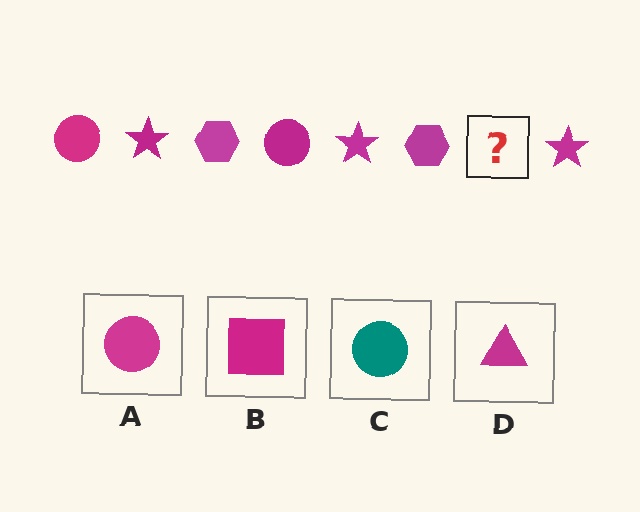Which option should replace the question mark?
Option A.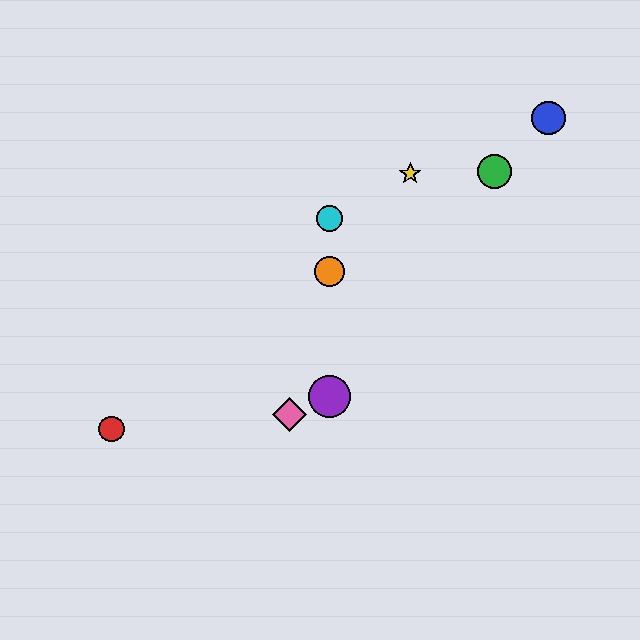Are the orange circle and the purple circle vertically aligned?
Yes, both are at x≈329.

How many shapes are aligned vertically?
3 shapes (the purple circle, the orange circle, the cyan circle) are aligned vertically.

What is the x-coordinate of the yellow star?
The yellow star is at x≈410.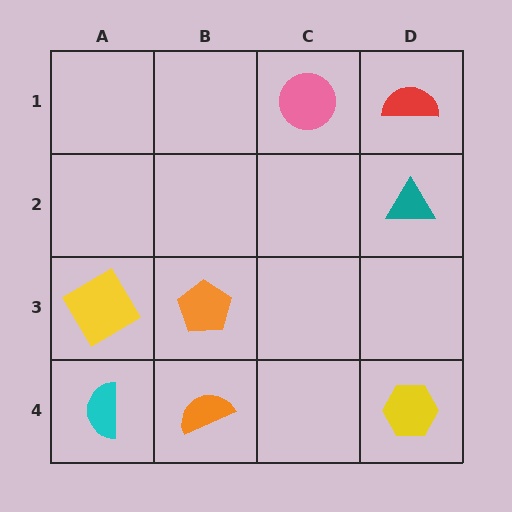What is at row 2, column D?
A teal triangle.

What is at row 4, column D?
A yellow hexagon.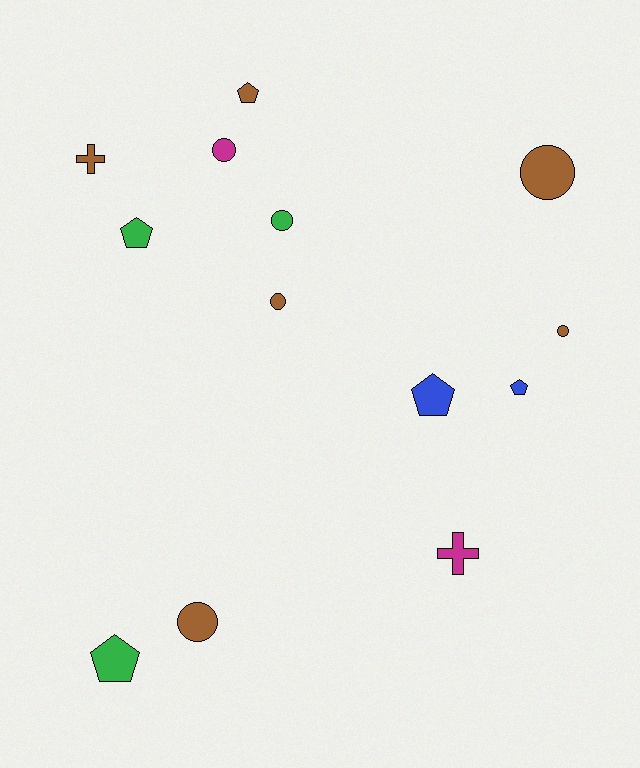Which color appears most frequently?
Brown, with 6 objects.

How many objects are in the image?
There are 13 objects.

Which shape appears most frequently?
Circle, with 6 objects.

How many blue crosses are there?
There are no blue crosses.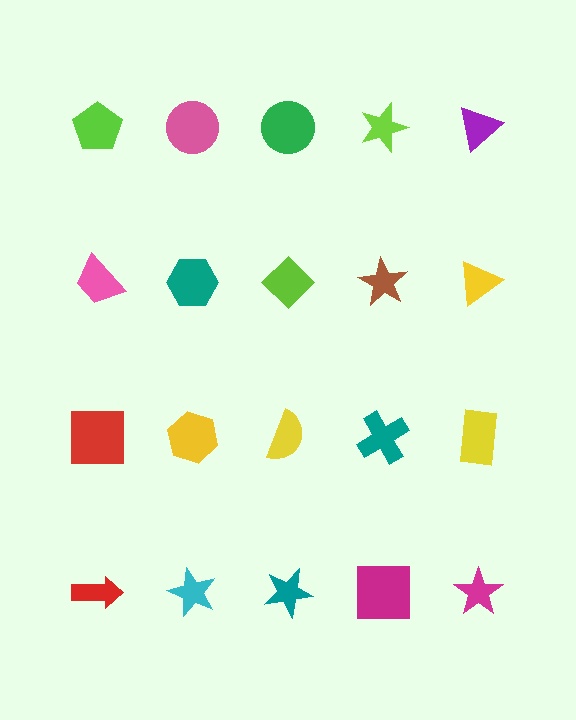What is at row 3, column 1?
A red square.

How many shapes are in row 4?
5 shapes.